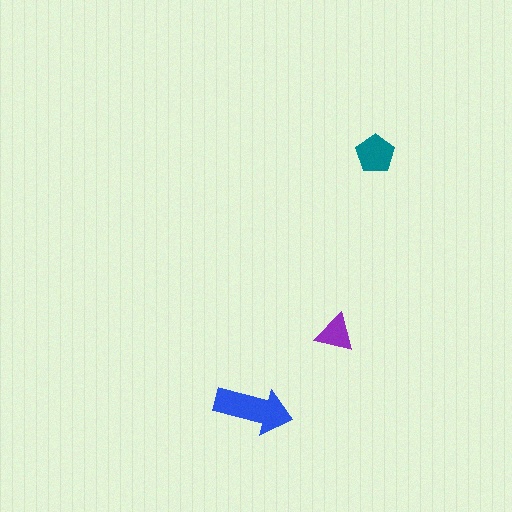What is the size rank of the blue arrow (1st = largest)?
1st.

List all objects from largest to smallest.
The blue arrow, the teal pentagon, the purple triangle.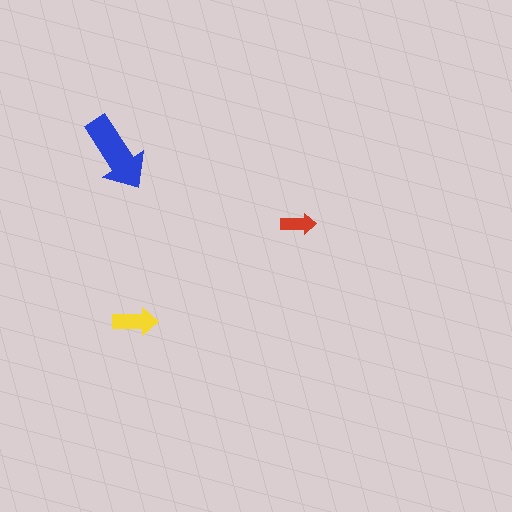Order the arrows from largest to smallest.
the blue one, the yellow one, the red one.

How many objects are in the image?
There are 3 objects in the image.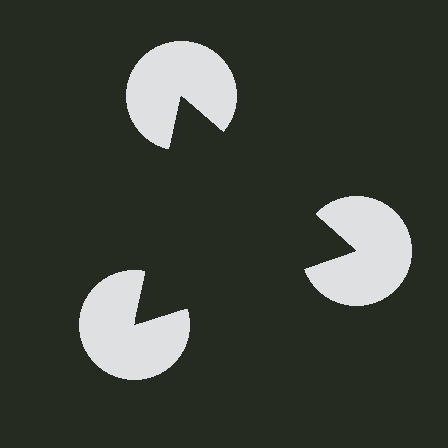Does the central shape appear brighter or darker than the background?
It typically appears slightly darker than the background, even though no actual brightness change is drawn.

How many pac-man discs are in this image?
There are 3 — one at each vertex of the illusory triangle.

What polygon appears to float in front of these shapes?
An illusory triangle — its edges are inferred from the aligned wedge cuts in the pac-man discs, not physically drawn.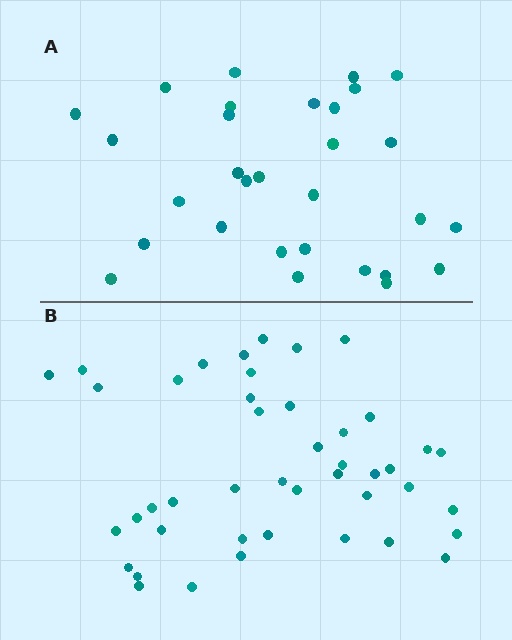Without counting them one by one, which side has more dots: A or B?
Region B (the bottom region) has more dots.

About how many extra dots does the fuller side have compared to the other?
Region B has approximately 15 more dots than region A.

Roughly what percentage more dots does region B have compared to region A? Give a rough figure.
About 45% more.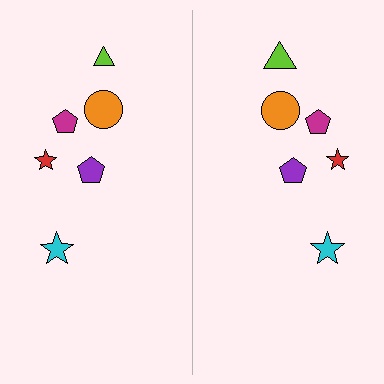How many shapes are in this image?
There are 12 shapes in this image.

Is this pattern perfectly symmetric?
No, the pattern is not perfectly symmetric. The lime triangle on the right side has a different size than its mirror counterpart.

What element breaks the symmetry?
The lime triangle on the right side has a different size than its mirror counterpart.